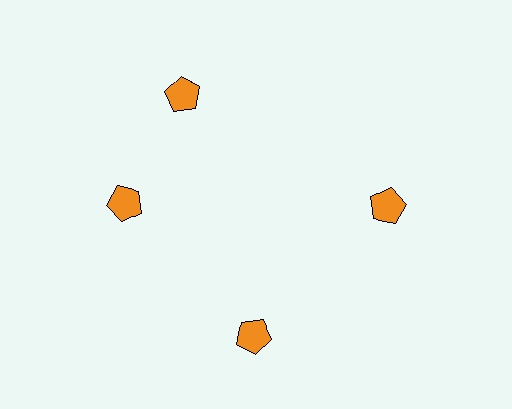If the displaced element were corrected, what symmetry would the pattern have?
It would have 4-fold rotational symmetry — the pattern would map onto itself every 90 degrees.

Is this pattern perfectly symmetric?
No. The 4 orange pentagons are arranged in a ring, but one element near the 12 o'clock position is rotated out of alignment along the ring, breaking the 4-fold rotational symmetry.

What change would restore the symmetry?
The symmetry would be restored by rotating it back into even spacing with its neighbors so that all 4 pentagons sit at equal angles and equal distance from the center.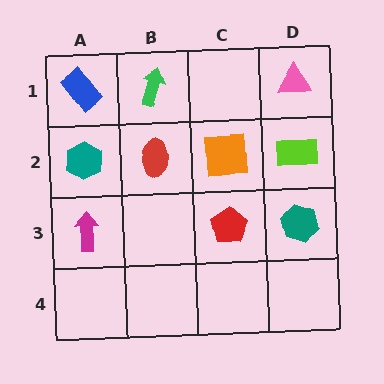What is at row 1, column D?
A pink triangle.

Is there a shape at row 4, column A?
No, that cell is empty.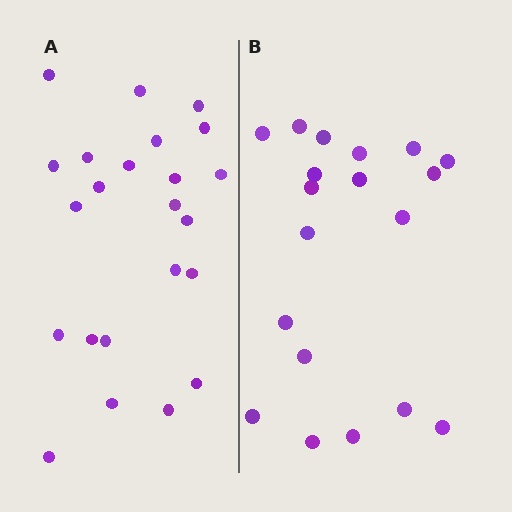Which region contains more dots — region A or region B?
Region A (the left region) has more dots.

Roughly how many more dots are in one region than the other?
Region A has about 4 more dots than region B.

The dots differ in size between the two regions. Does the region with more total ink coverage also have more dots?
No. Region B has more total ink coverage because its dots are larger, but region A actually contains more individual dots. Total area can be misleading — the number of items is what matters here.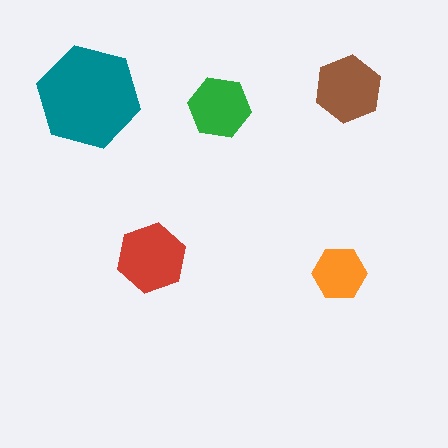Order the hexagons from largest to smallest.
the teal one, the red one, the brown one, the green one, the orange one.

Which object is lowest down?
The orange hexagon is bottommost.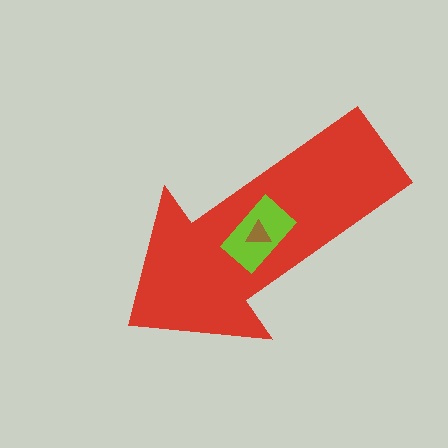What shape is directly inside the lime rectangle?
The brown triangle.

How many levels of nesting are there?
3.